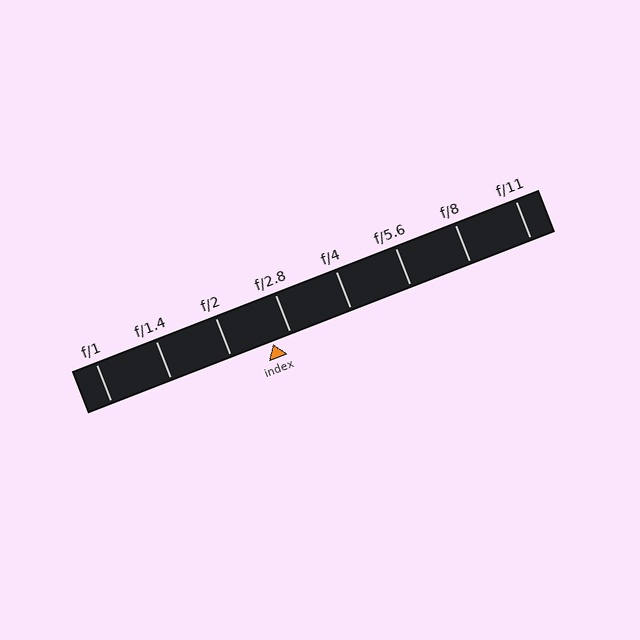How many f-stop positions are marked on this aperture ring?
There are 8 f-stop positions marked.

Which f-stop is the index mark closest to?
The index mark is closest to f/2.8.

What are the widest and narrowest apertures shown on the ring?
The widest aperture shown is f/1 and the narrowest is f/11.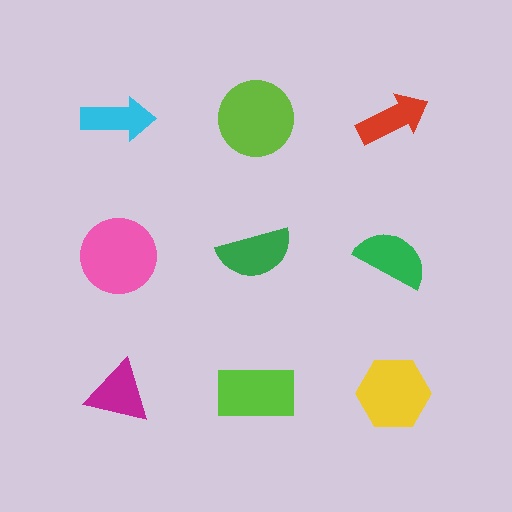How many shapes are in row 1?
3 shapes.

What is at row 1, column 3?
A red arrow.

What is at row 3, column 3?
A yellow hexagon.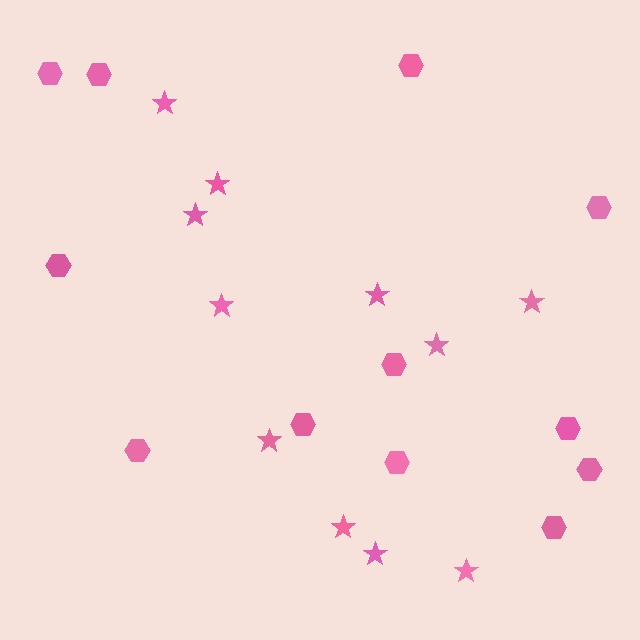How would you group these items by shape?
There are 2 groups: one group of stars (11) and one group of hexagons (12).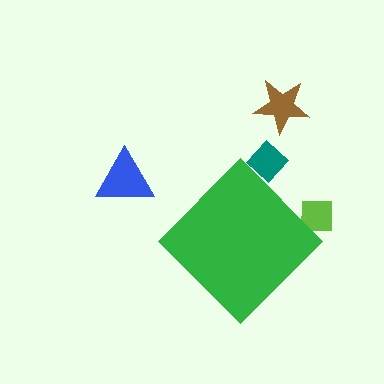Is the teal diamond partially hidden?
Yes, the teal diamond is partially hidden behind the green diamond.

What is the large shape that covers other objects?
A green diamond.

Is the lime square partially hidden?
Yes, the lime square is partially hidden behind the green diamond.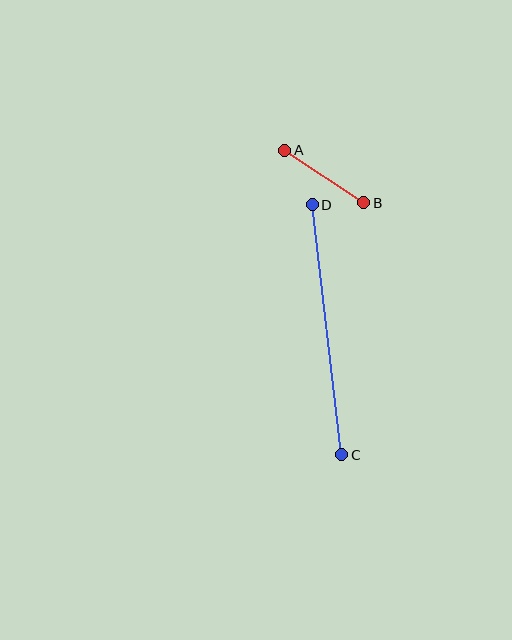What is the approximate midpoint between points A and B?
The midpoint is at approximately (324, 177) pixels.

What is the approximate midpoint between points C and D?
The midpoint is at approximately (327, 330) pixels.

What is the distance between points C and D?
The distance is approximately 252 pixels.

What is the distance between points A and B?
The distance is approximately 95 pixels.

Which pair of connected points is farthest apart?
Points C and D are farthest apart.